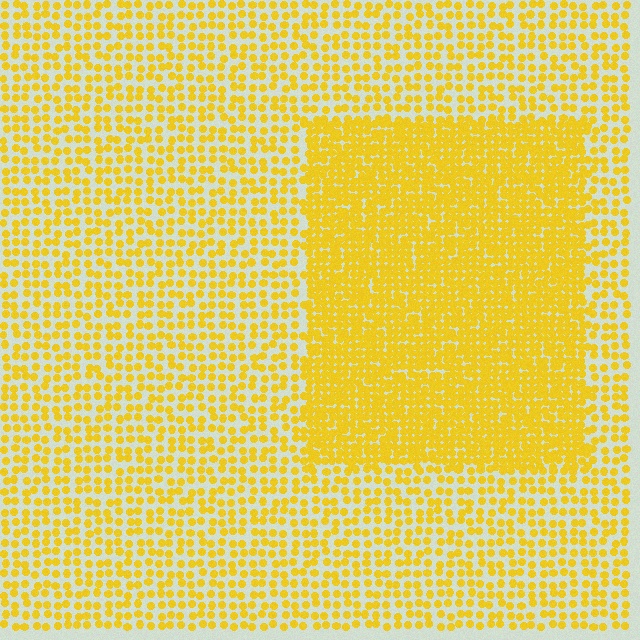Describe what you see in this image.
The image contains small yellow elements arranged at two different densities. A rectangle-shaped region is visible where the elements are more densely packed than the surrounding area.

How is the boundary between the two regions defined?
The boundary is defined by a change in element density (approximately 2.1x ratio). All elements are the same color, size, and shape.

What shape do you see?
I see a rectangle.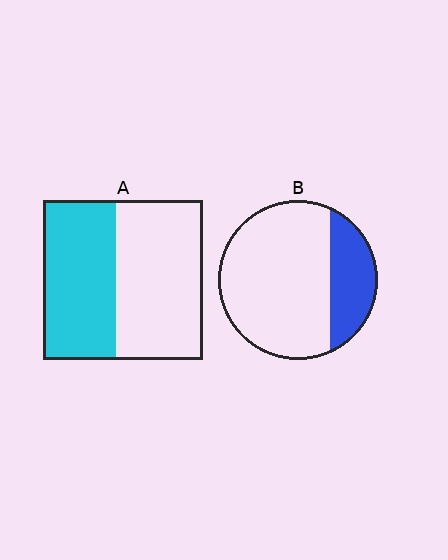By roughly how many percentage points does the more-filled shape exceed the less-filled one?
By roughly 20 percentage points (A over B).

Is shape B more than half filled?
No.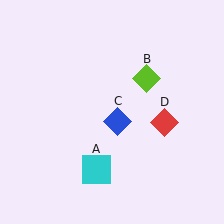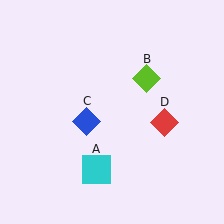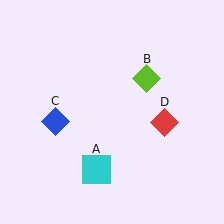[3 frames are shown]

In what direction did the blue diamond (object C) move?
The blue diamond (object C) moved left.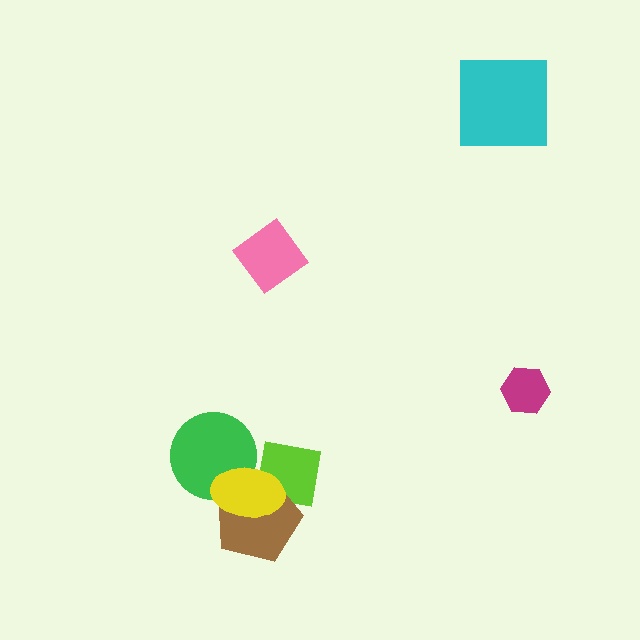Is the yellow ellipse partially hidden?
No, no other shape covers it.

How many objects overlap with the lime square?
2 objects overlap with the lime square.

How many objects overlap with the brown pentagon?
3 objects overlap with the brown pentagon.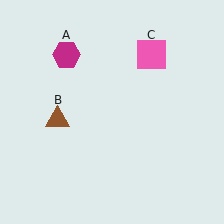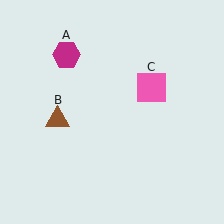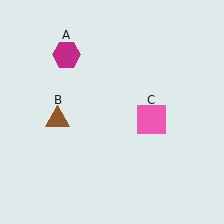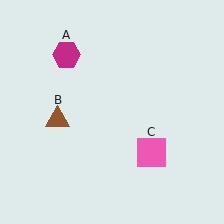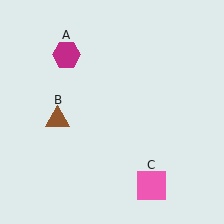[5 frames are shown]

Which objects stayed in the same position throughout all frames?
Magenta hexagon (object A) and brown triangle (object B) remained stationary.